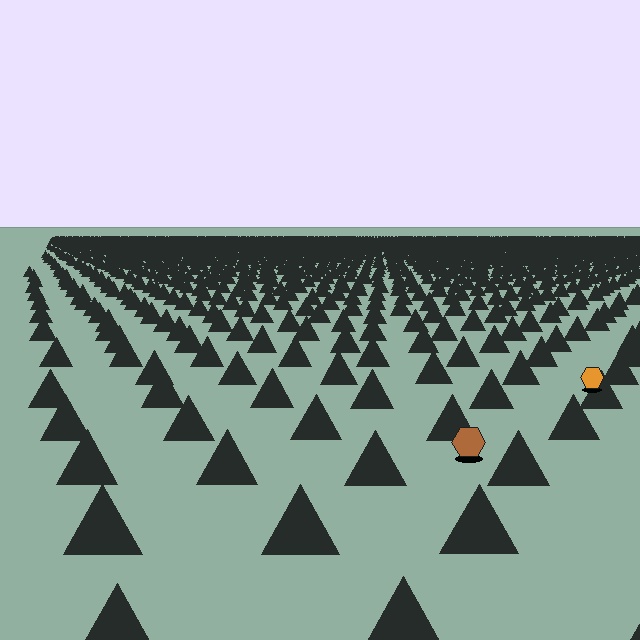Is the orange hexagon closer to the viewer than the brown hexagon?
No. The brown hexagon is closer — you can tell from the texture gradient: the ground texture is coarser near it.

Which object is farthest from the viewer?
The orange hexagon is farthest from the viewer. It appears smaller and the ground texture around it is denser.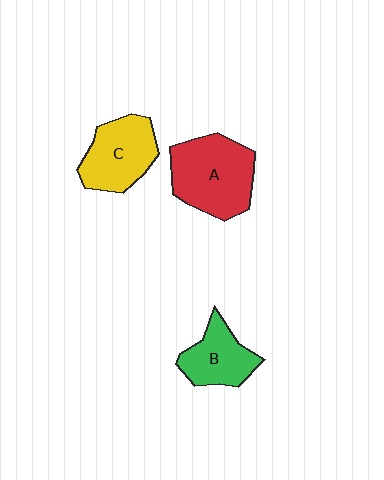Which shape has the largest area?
Shape A (red).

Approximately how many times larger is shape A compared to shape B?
Approximately 1.6 times.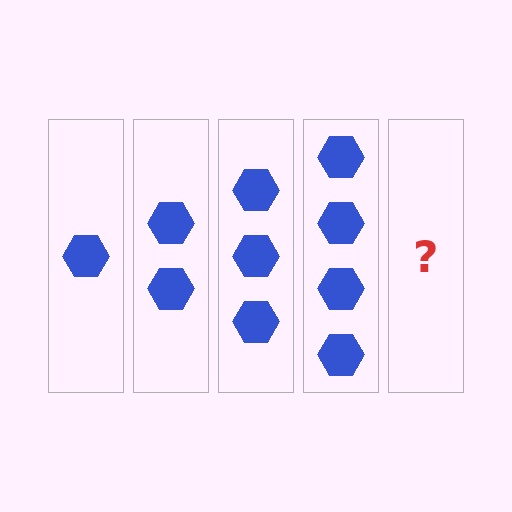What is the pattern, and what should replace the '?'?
The pattern is that each step adds one more hexagon. The '?' should be 5 hexagons.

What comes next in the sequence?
The next element should be 5 hexagons.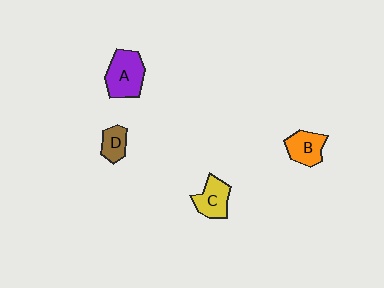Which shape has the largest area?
Shape A (purple).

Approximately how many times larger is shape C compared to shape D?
Approximately 1.4 times.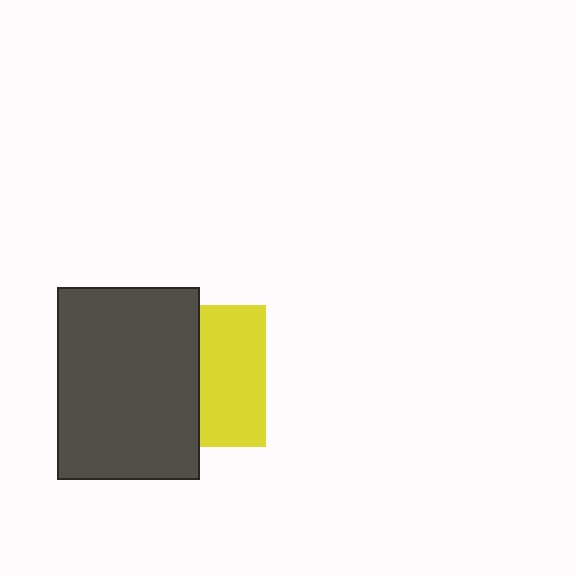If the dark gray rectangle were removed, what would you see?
You would see the complete yellow square.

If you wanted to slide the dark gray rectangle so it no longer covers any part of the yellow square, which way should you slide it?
Slide it left — that is the most direct way to separate the two shapes.